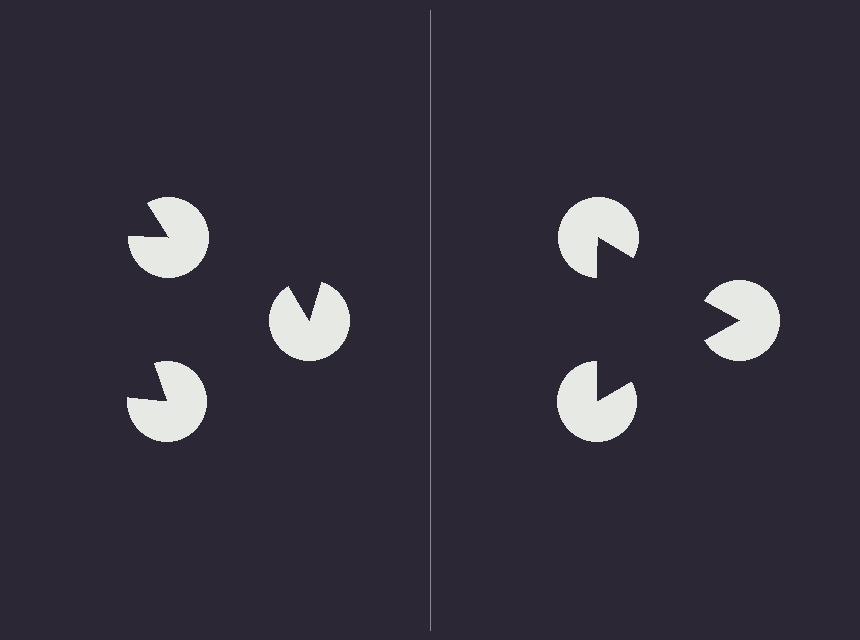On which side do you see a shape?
An illusory triangle appears on the right side. On the left side the wedge cuts are rotated, so no coherent shape forms.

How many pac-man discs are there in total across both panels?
6 — 3 on each side.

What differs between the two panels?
The pac-man discs are positioned identically on both sides; only the wedge orientations differ. On the right they align to a triangle; on the left they are misaligned.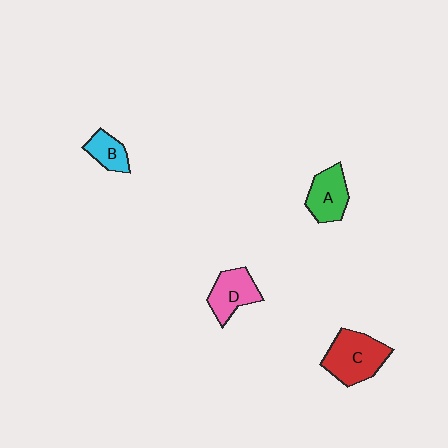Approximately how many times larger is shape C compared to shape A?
Approximately 1.4 times.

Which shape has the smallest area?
Shape B (cyan).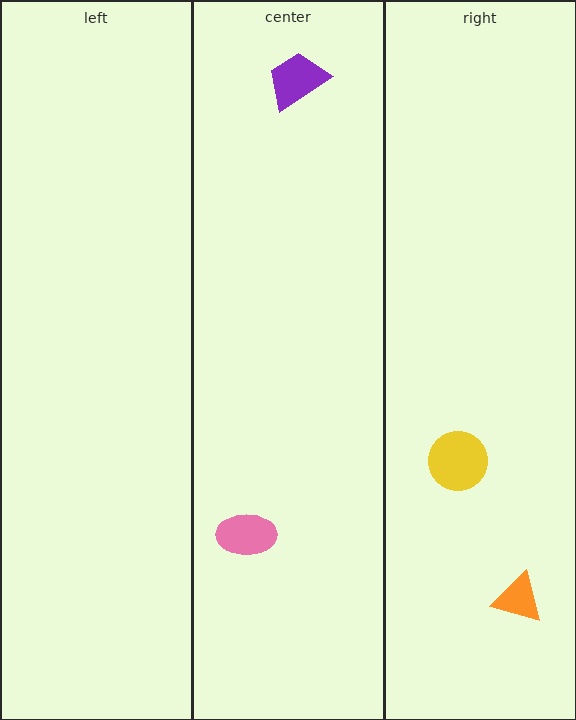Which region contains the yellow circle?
The right region.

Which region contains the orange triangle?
The right region.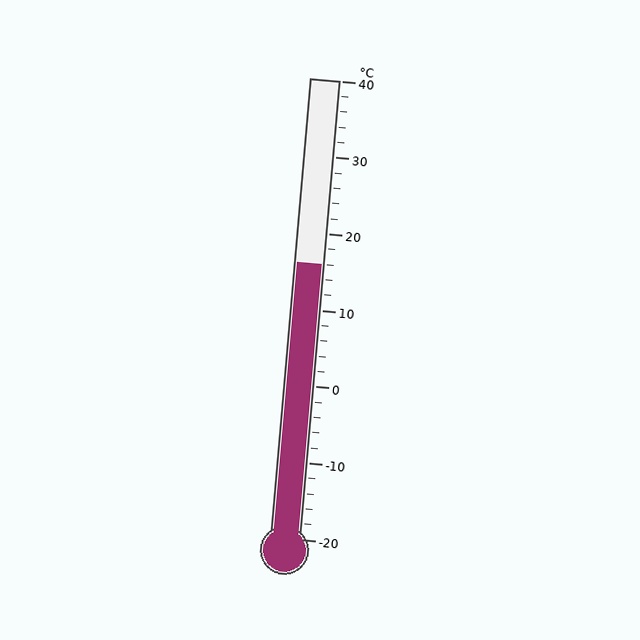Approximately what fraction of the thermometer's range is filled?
The thermometer is filled to approximately 60% of its range.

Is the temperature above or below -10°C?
The temperature is above -10°C.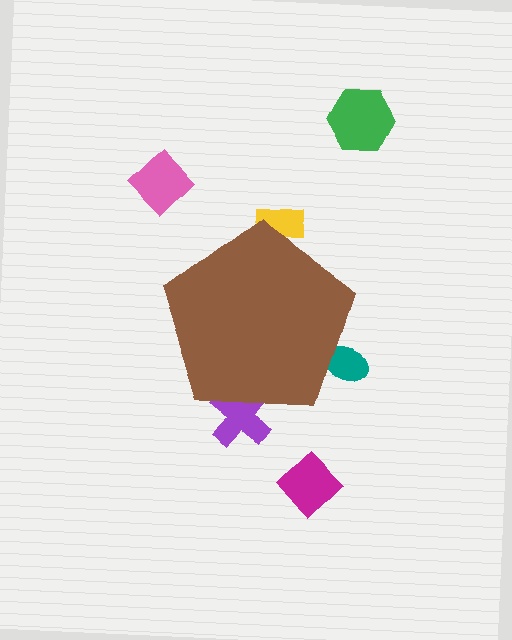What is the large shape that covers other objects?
A brown pentagon.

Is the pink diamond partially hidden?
No, the pink diamond is fully visible.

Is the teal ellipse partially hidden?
Yes, the teal ellipse is partially hidden behind the brown pentagon.